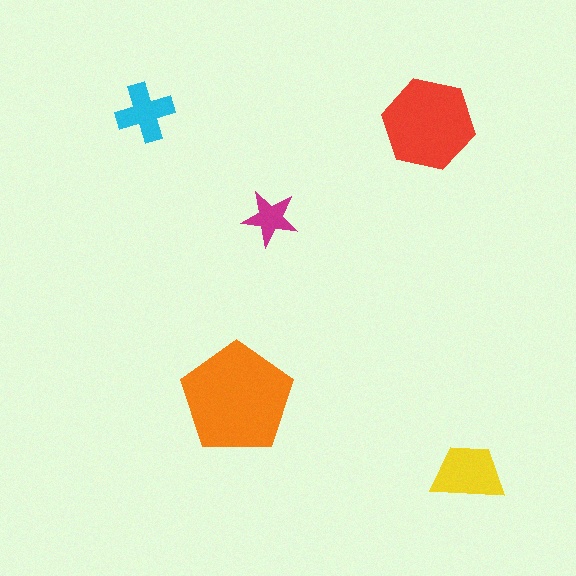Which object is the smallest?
The magenta star.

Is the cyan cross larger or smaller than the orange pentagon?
Smaller.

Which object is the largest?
The orange pentagon.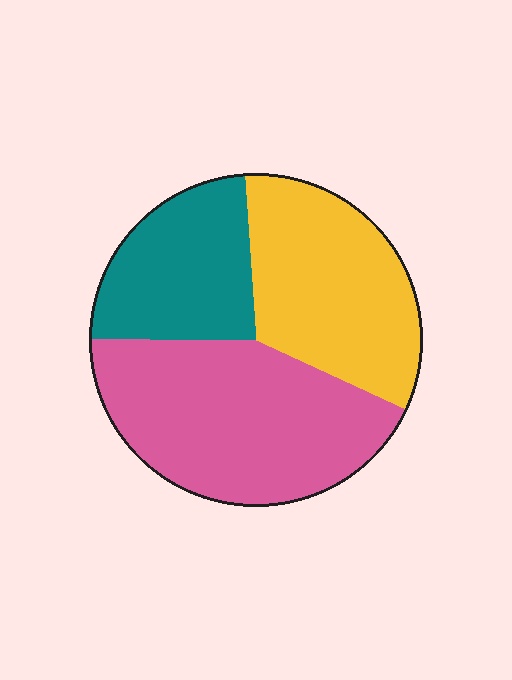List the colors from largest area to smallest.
From largest to smallest: pink, yellow, teal.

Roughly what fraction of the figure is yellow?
Yellow covers 33% of the figure.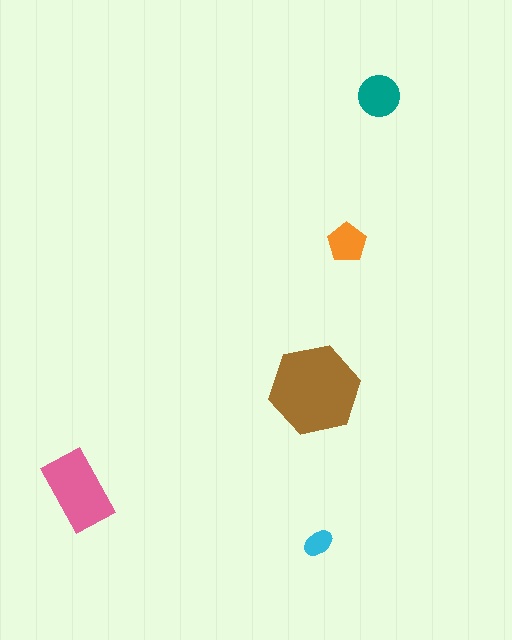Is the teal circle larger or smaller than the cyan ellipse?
Larger.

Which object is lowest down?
The cyan ellipse is bottommost.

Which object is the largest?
The brown hexagon.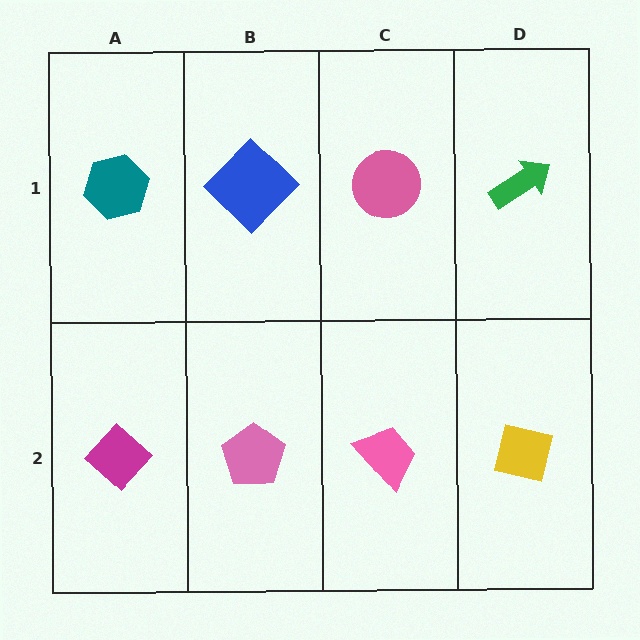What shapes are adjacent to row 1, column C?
A pink trapezoid (row 2, column C), a blue diamond (row 1, column B), a green arrow (row 1, column D).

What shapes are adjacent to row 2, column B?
A blue diamond (row 1, column B), a magenta diamond (row 2, column A), a pink trapezoid (row 2, column C).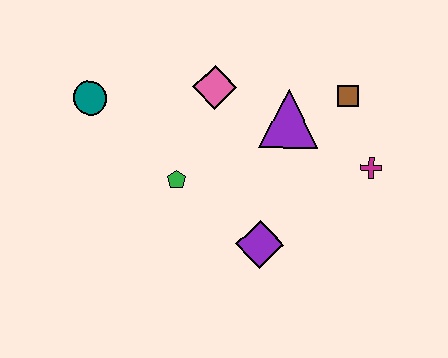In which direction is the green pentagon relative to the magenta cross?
The green pentagon is to the left of the magenta cross.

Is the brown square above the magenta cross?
Yes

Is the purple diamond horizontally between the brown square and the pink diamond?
Yes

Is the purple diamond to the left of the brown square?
Yes